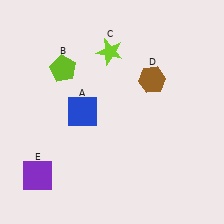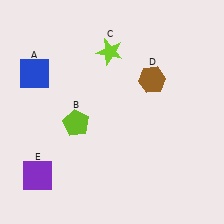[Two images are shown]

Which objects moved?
The objects that moved are: the blue square (A), the lime pentagon (B).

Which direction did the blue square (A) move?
The blue square (A) moved left.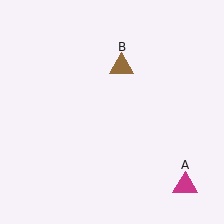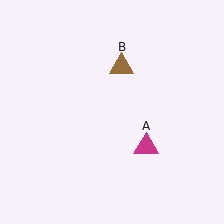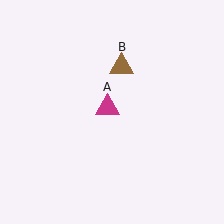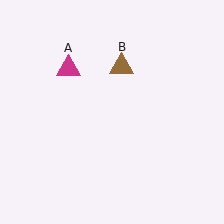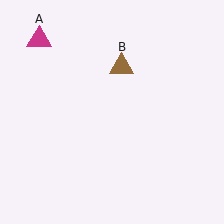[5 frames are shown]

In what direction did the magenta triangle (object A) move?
The magenta triangle (object A) moved up and to the left.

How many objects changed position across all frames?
1 object changed position: magenta triangle (object A).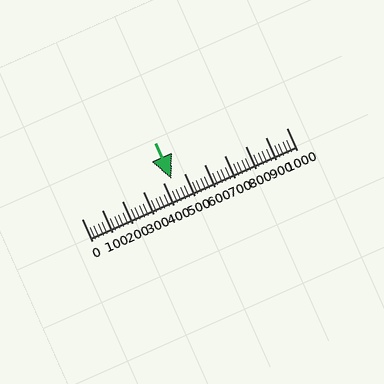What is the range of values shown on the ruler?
The ruler shows values from 0 to 1000.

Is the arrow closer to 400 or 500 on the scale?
The arrow is closer to 400.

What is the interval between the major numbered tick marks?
The major tick marks are spaced 100 units apart.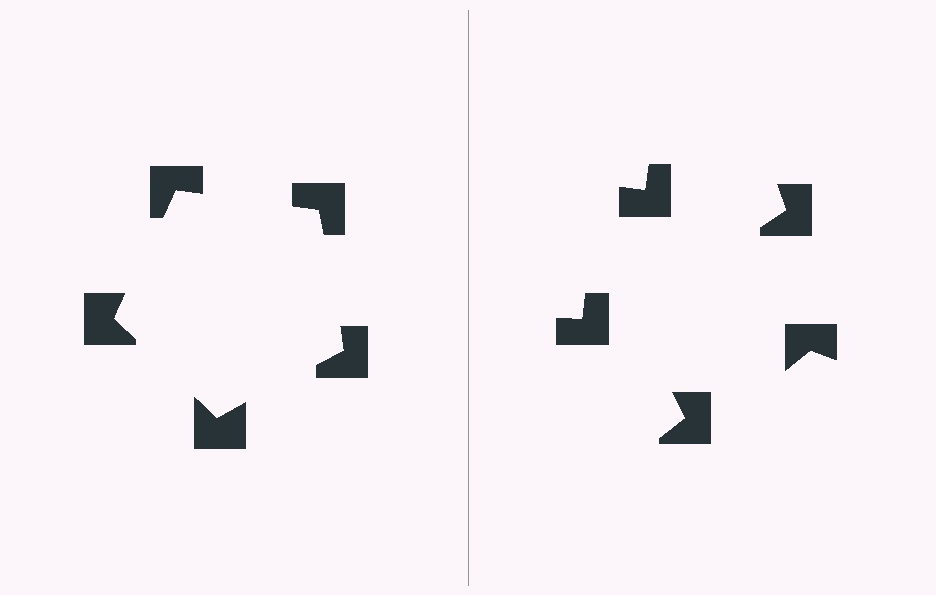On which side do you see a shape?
An illusory pentagon appears on the left side. On the right side the wedge cuts are rotated, so no coherent shape forms.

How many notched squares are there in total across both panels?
10 — 5 on each side.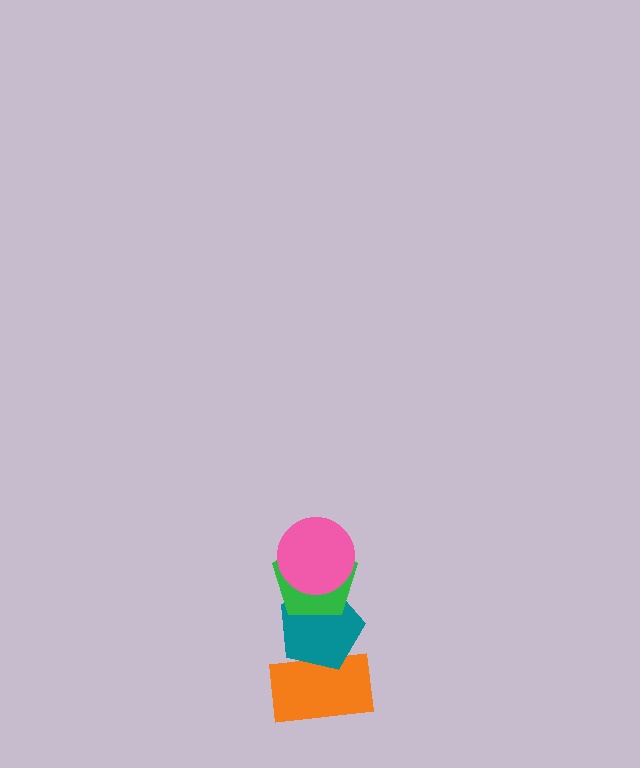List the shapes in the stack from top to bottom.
From top to bottom: the pink circle, the green pentagon, the teal pentagon, the orange rectangle.